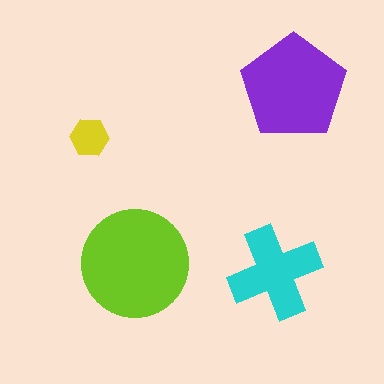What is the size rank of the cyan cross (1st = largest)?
3rd.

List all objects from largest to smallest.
The lime circle, the purple pentagon, the cyan cross, the yellow hexagon.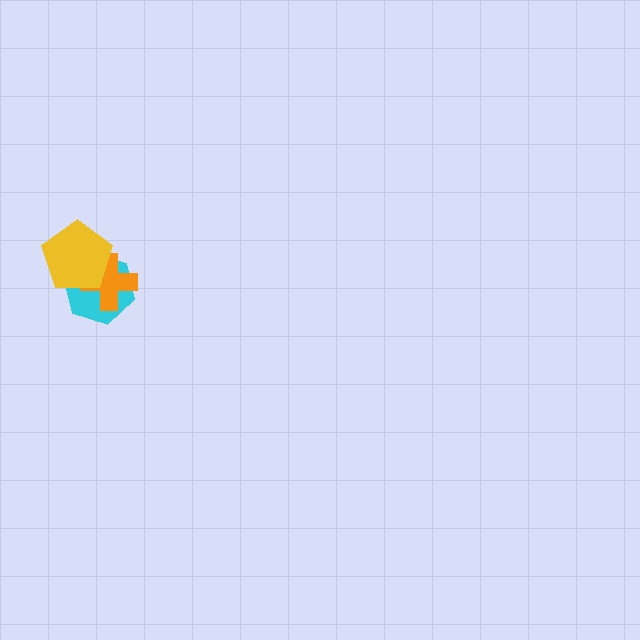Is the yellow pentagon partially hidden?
No, no other shape covers it.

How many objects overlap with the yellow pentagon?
2 objects overlap with the yellow pentagon.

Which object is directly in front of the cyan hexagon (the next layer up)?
The orange cross is directly in front of the cyan hexagon.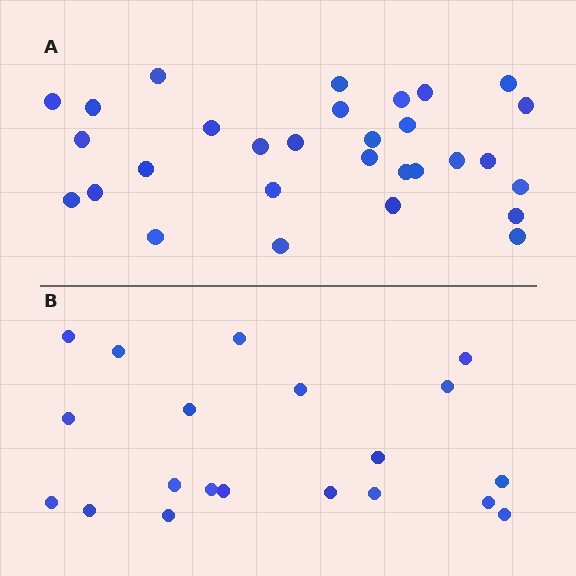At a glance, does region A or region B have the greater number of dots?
Region A (the top region) has more dots.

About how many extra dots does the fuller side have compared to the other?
Region A has roughly 10 or so more dots than region B.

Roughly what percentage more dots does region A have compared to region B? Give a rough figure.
About 50% more.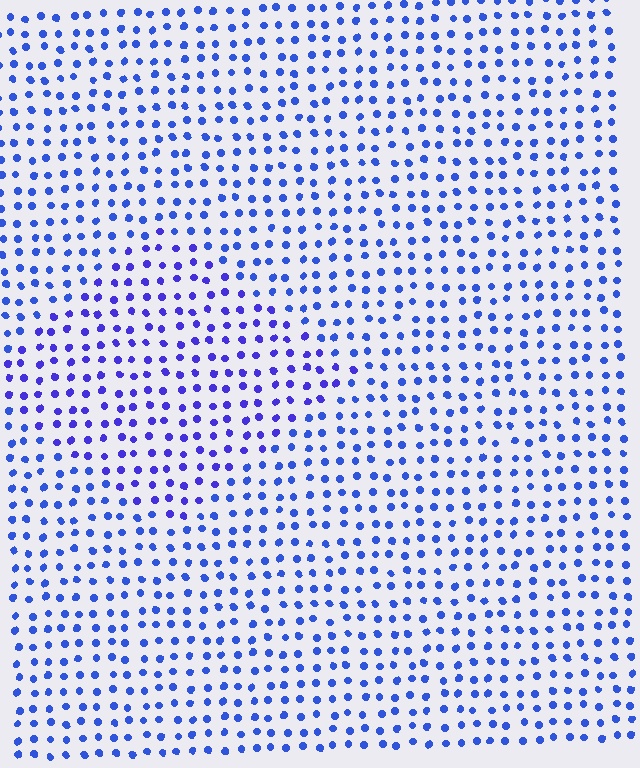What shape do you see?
I see a diamond.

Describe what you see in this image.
The image is filled with small blue elements in a uniform arrangement. A diamond-shaped region is visible where the elements are tinted to a slightly different hue, forming a subtle color boundary.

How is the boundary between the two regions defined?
The boundary is defined purely by a slight shift in hue (about 21 degrees). Spacing, size, and orientation are identical on both sides.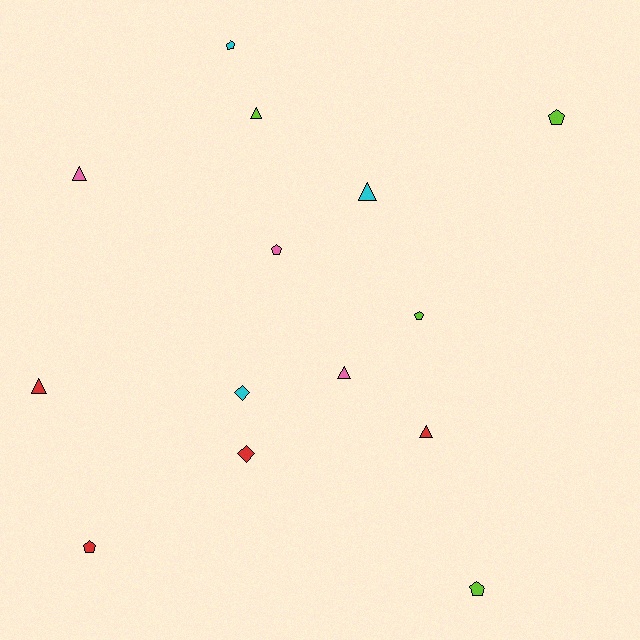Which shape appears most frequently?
Triangle, with 6 objects.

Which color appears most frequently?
Lime, with 4 objects.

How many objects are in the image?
There are 14 objects.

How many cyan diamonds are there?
There is 1 cyan diamond.